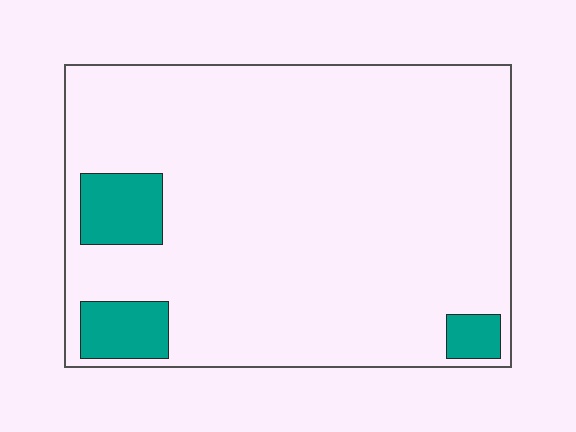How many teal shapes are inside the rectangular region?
3.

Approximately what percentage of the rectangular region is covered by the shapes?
Approximately 10%.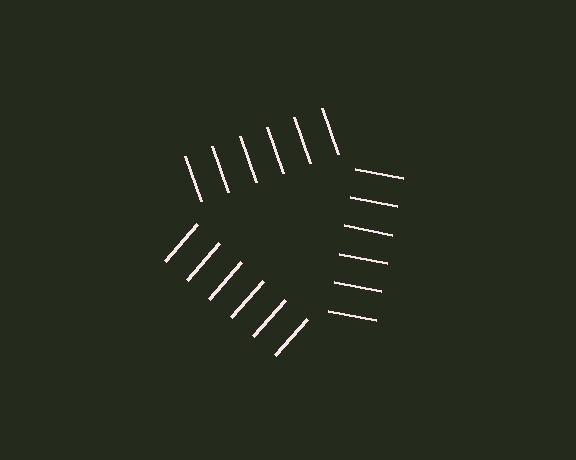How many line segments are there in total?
18 — 6 along each of the 3 edges.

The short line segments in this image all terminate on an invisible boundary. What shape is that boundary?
An illusory triangle — the line segments terminate on its edges but no continuous stroke is drawn.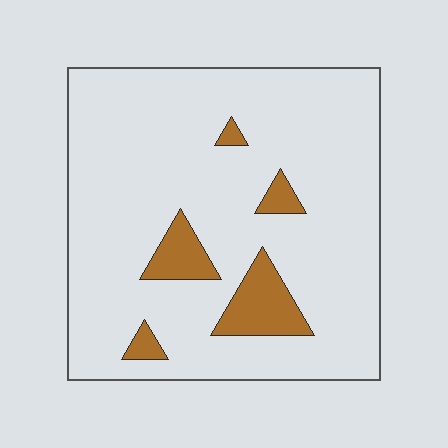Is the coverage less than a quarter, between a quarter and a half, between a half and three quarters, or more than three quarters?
Less than a quarter.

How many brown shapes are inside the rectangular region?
5.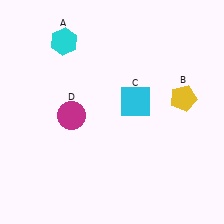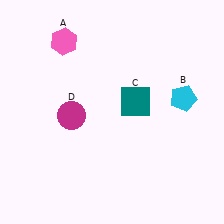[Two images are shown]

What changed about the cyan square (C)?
In Image 1, C is cyan. In Image 2, it changed to teal.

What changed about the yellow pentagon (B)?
In Image 1, B is yellow. In Image 2, it changed to cyan.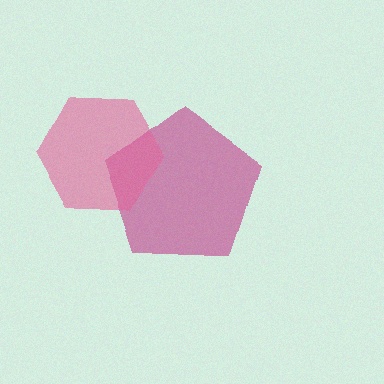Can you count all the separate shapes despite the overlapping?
Yes, there are 2 separate shapes.